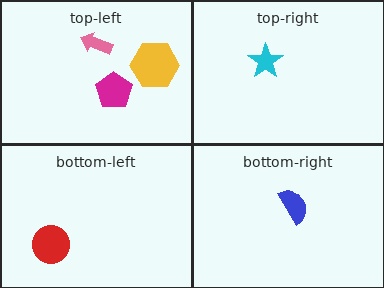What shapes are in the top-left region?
The pink arrow, the magenta pentagon, the yellow hexagon.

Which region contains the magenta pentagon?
The top-left region.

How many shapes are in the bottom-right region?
1.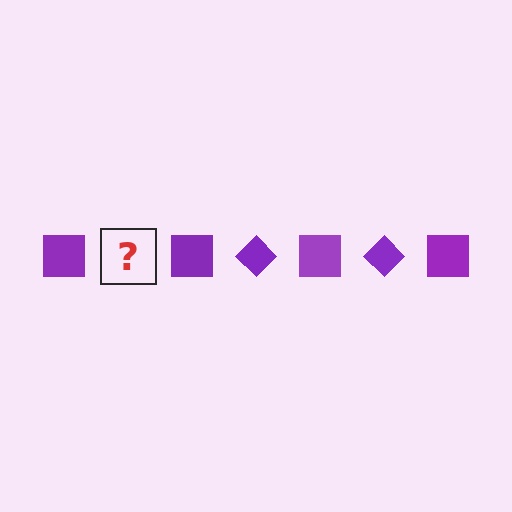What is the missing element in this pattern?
The missing element is a purple diamond.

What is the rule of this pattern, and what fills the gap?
The rule is that the pattern cycles through square, diamond shapes in purple. The gap should be filled with a purple diamond.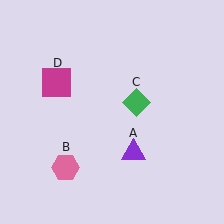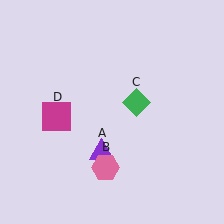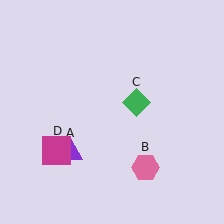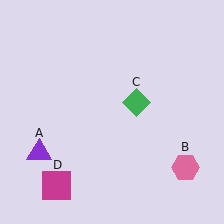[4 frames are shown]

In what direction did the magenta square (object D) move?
The magenta square (object D) moved down.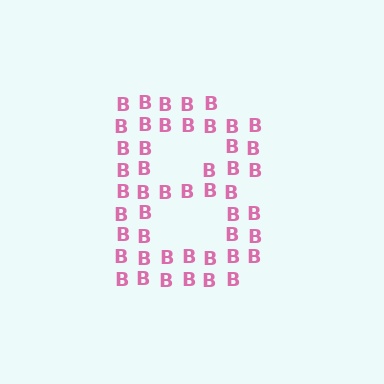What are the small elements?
The small elements are letter B's.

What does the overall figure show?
The overall figure shows the letter B.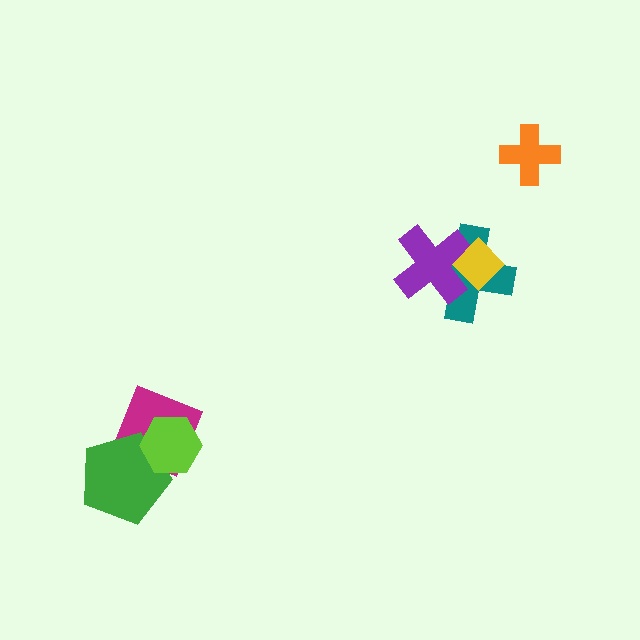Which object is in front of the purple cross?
The yellow diamond is in front of the purple cross.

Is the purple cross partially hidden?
Yes, it is partially covered by another shape.